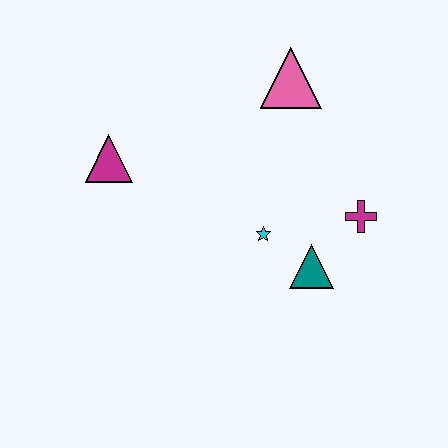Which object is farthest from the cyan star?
The magenta triangle is farthest from the cyan star.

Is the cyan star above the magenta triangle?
No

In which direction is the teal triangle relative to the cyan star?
The teal triangle is to the right of the cyan star.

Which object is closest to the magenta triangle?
The cyan star is closest to the magenta triangle.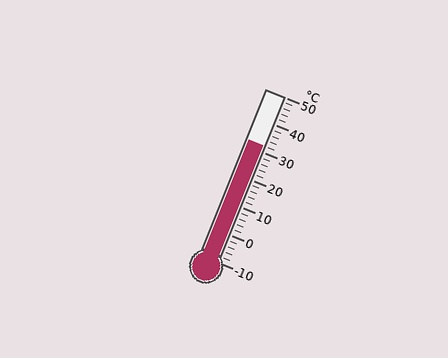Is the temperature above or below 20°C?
The temperature is above 20°C.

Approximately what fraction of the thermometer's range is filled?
The thermometer is filled to approximately 70% of its range.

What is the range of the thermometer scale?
The thermometer scale ranges from -10°C to 50°C.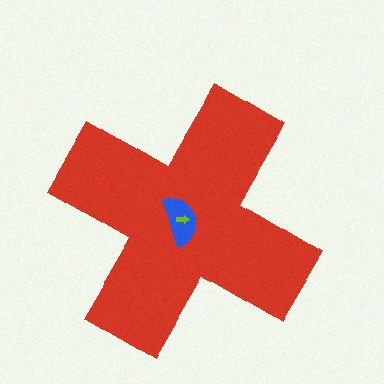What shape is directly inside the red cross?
The blue semicircle.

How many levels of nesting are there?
3.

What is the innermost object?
The lime arrow.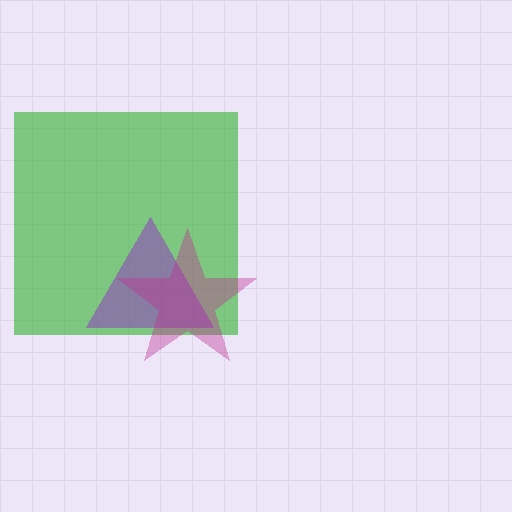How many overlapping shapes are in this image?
There are 3 overlapping shapes in the image.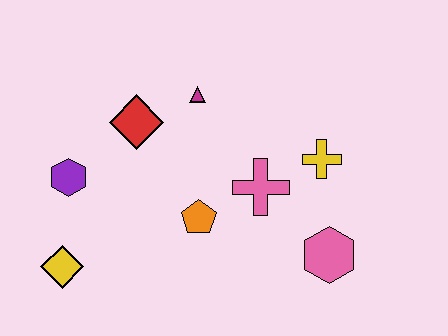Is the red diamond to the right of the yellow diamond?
Yes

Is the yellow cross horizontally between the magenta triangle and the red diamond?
No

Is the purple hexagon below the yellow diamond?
No